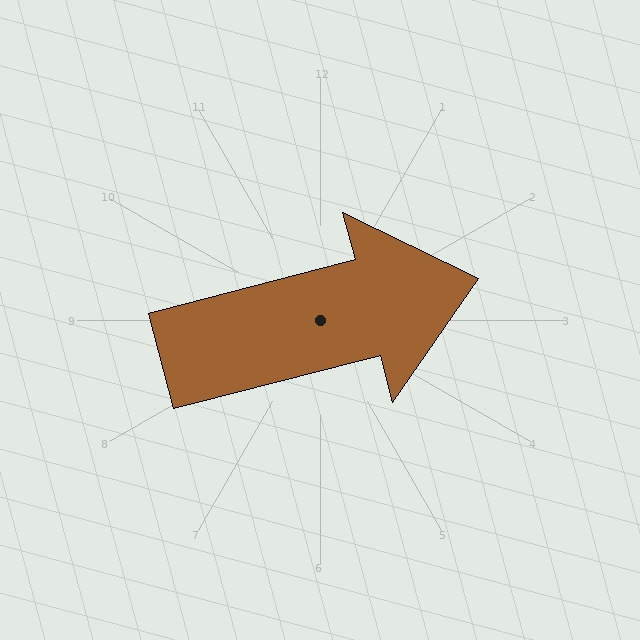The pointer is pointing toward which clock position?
Roughly 3 o'clock.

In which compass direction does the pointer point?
East.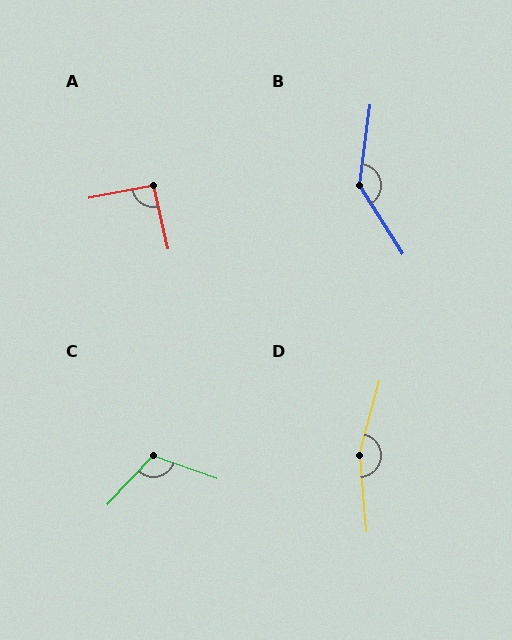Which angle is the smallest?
A, at approximately 92 degrees.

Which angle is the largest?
D, at approximately 160 degrees.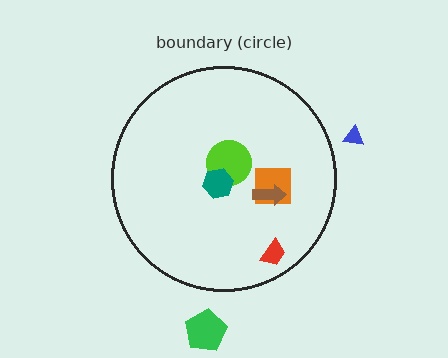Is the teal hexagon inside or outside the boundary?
Inside.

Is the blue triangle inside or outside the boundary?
Outside.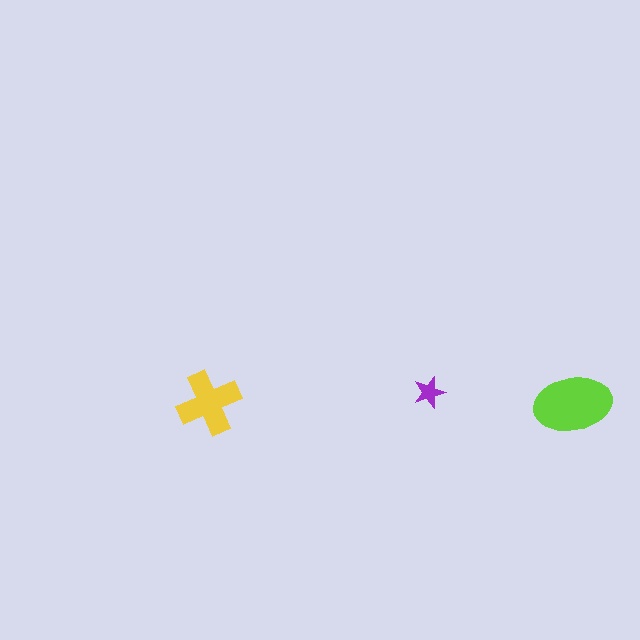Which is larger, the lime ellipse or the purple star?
The lime ellipse.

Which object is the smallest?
The purple star.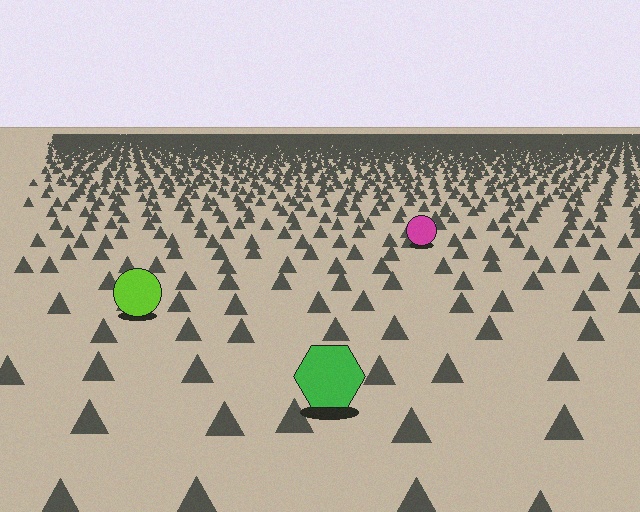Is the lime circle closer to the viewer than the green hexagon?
No. The green hexagon is closer — you can tell from the texture gradient: the ground texture is coarser near it.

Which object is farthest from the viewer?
The magenta circle is farthest from the viewer. It appears smaller and the ground texture around it is denser.